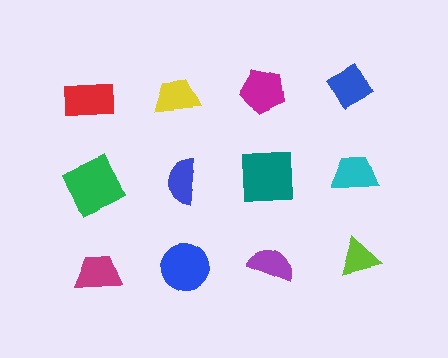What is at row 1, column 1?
A red rectangle.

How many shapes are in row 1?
4 shapes.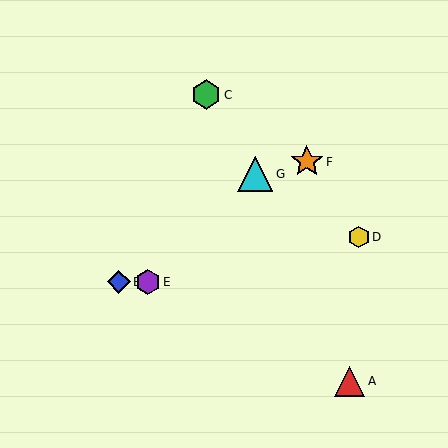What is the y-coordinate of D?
Object D is at y≈237.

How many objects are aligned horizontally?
2 objects (B, E) are aligned horizontally.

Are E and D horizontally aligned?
No, E is at y≈282 and D is at y≈237.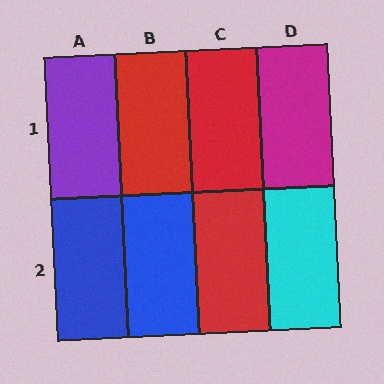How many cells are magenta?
1 cell is magenta.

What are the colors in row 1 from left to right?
Purple, red, red, magenta.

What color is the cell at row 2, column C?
Red.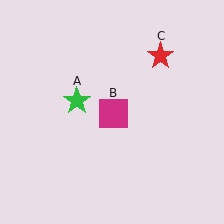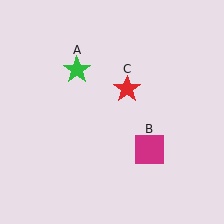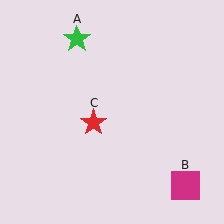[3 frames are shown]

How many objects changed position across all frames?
3 objects changed position: green star (object A), magenta square (object B), red star (object C).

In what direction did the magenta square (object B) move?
The magenta square (object B) moved down and to the right.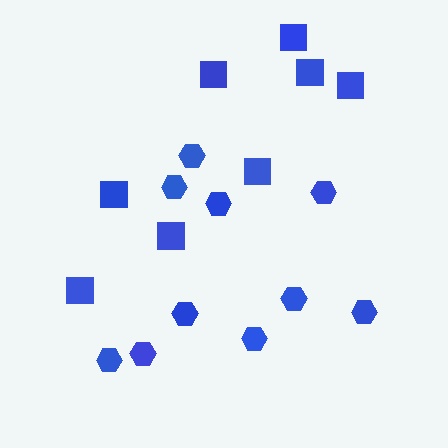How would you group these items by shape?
There are 2 groups: one group of hexagons (10) and one group of squares (8).